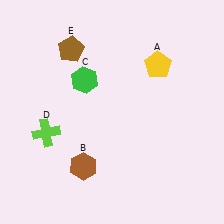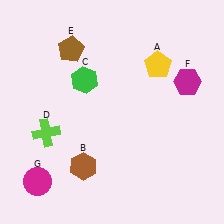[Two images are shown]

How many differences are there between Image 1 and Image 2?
There are 2 differences between the two images.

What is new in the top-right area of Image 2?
A magenta hexagon (F) was added in the top-right area of Image 2.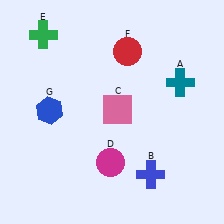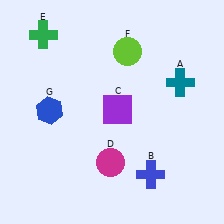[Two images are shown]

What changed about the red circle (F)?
In Image 1, F is red. In Image 2, it changed to lime.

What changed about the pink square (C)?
In Image 1, C is pink. In Image 2, it changed to purple.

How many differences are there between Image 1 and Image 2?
There are 2 differences between the two images.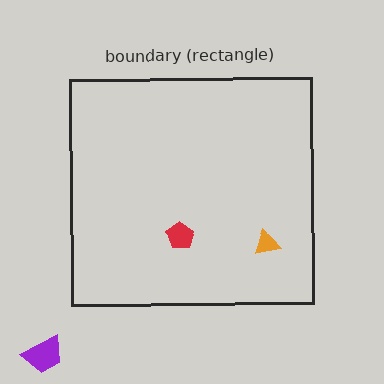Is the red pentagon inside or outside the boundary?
Inside.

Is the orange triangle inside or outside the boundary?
Inside.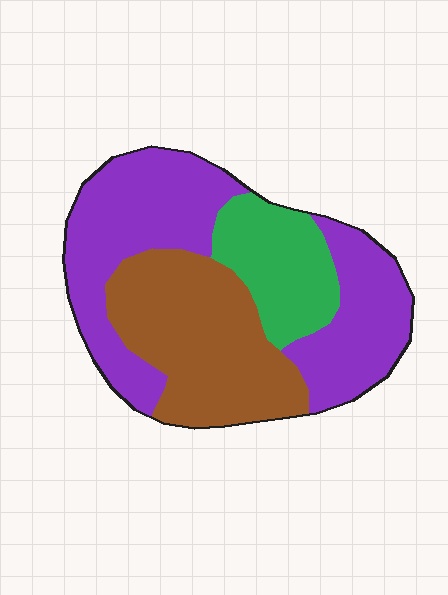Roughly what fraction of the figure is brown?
Brown covers 33% of the figure.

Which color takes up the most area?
Purple, at roughly 50%.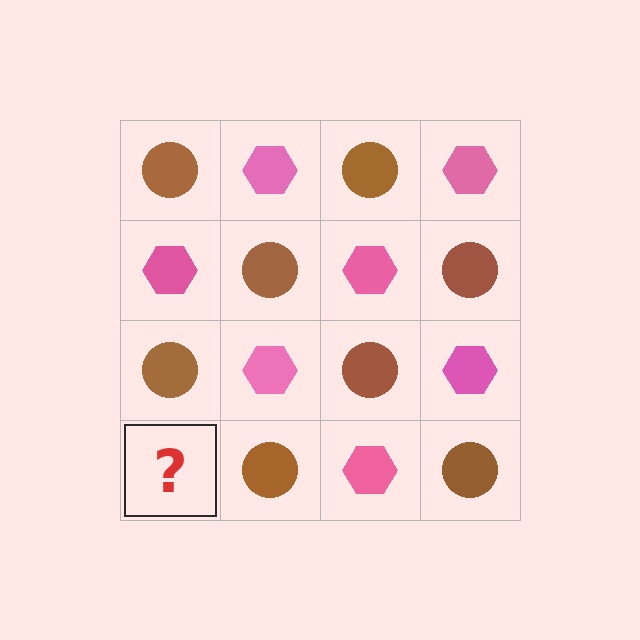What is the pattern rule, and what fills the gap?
The rule is that it alternates brown circle and pink hexagon in a checkerboard pattern. The gap should be filled with a pink hexagon.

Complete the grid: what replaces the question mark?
The question mark should be replaced with a pink hexagon.